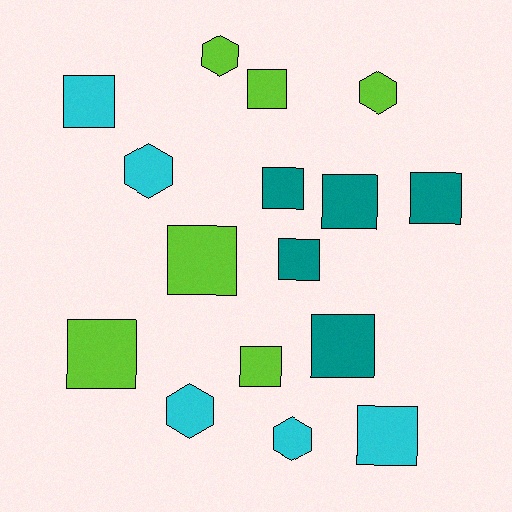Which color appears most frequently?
Lime, with 6 objects.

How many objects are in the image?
There are 16 objects.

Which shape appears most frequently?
Square, with 11 objects.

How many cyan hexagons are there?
There are 3 cyan hexagons.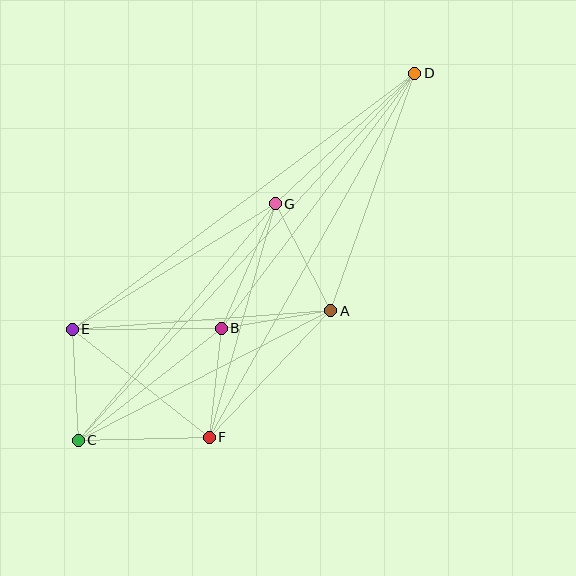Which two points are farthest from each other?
Points C and D are farthest from each other.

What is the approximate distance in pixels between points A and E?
The distance between A and E is approximately 259 pixels.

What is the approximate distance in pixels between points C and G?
The distance between C and G is approximately 308 pixels.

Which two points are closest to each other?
Points B and F are closest to each other.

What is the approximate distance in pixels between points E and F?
The distance between E and F is approximately 174 pixels.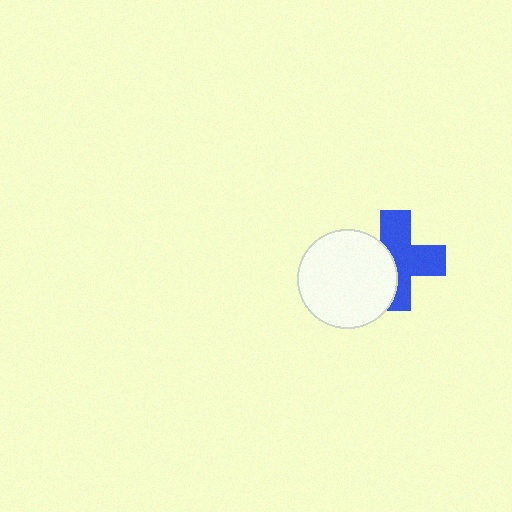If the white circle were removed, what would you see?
You would see the complete blue cross.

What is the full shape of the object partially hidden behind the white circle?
The partially hidden object is a blue cross.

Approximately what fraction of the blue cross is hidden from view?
Roughly 37% of the blue cross is hidden behind the white circle.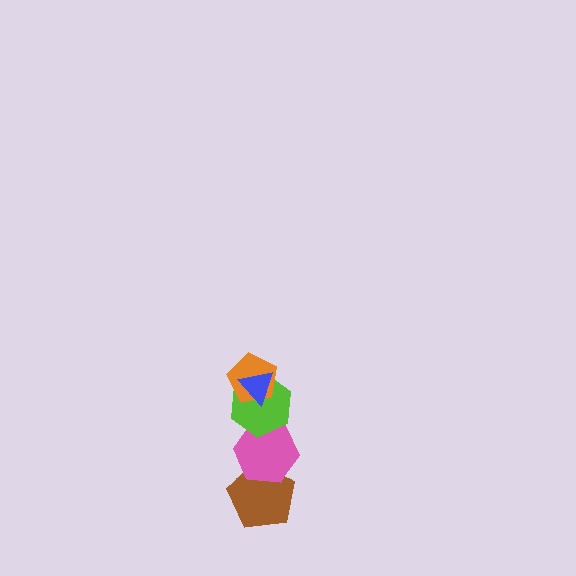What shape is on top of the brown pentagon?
The pink hexagon is on top of the brown pentagon.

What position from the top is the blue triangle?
The blue triangle is 1st from the top.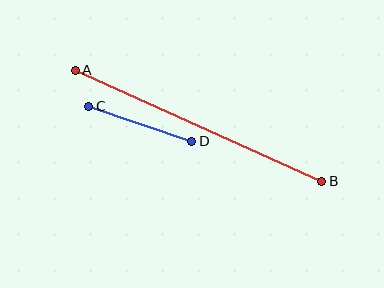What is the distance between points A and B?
The distance is approximately 270 pixels.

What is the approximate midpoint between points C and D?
The midpoint is at approximately (140, 124) pixels.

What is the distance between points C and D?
The distance is approximately 109 pixels.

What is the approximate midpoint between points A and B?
The midpoint is at approximately (199, 126) pixels.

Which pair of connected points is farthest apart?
Points A and B are farthest apart.